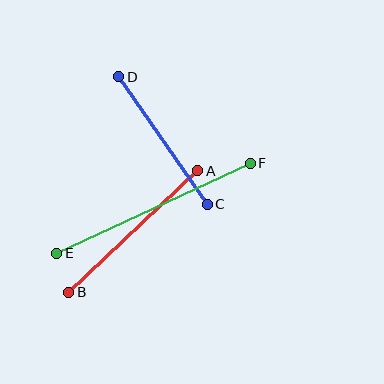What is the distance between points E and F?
The distance is approximately 213 pixels.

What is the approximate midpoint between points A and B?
The midpoint is at approximately (133, 232) pixels.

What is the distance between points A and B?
The distance is approximately 177 pixels.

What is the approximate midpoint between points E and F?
The midpoint is at approximately (153, 208) pixels.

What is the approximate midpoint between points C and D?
The midpoint is at approximately (163, 140) pixels.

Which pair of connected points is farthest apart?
Points E and F are farthest apart.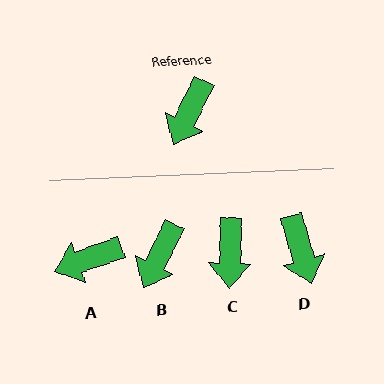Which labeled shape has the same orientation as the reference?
B.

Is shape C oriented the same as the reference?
No, it is off by about 25 degrees.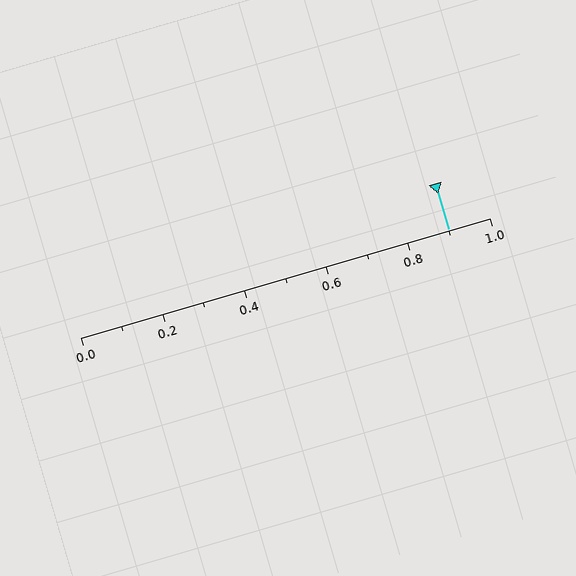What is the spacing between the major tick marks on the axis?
The major ticks are spaced 0.2 apart.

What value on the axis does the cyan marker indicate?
The marker indicates approximately 0.9.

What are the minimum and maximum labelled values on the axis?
The axis runs from 0.0 to 1.0.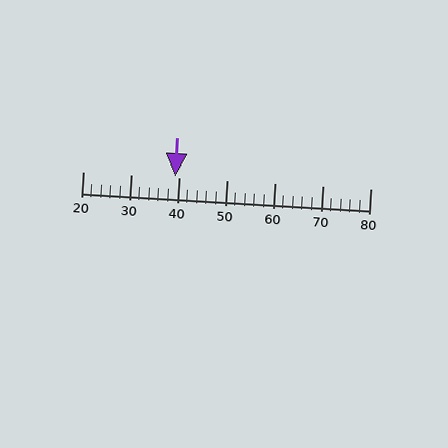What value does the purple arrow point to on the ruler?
The purple arrow points to approximately 39.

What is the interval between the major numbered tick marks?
The major tick marks are spaced 10 units apart.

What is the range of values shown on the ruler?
The ruler shows values from 20 to 80.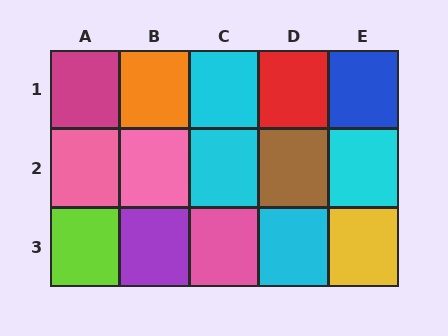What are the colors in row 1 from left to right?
Magenta, orange, cyan, red, blue.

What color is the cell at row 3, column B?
Purple.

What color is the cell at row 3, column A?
Lime.